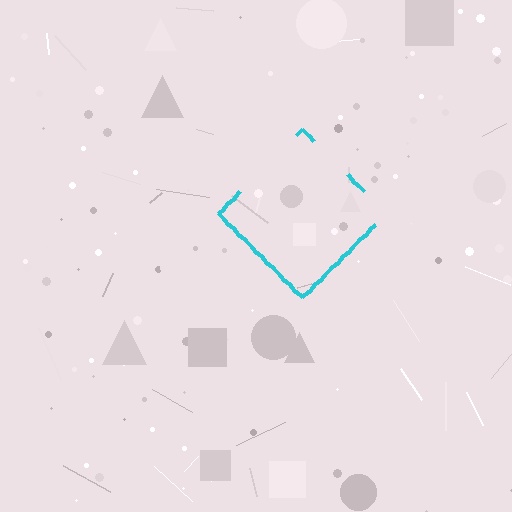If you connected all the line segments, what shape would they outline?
They would outline a diamond.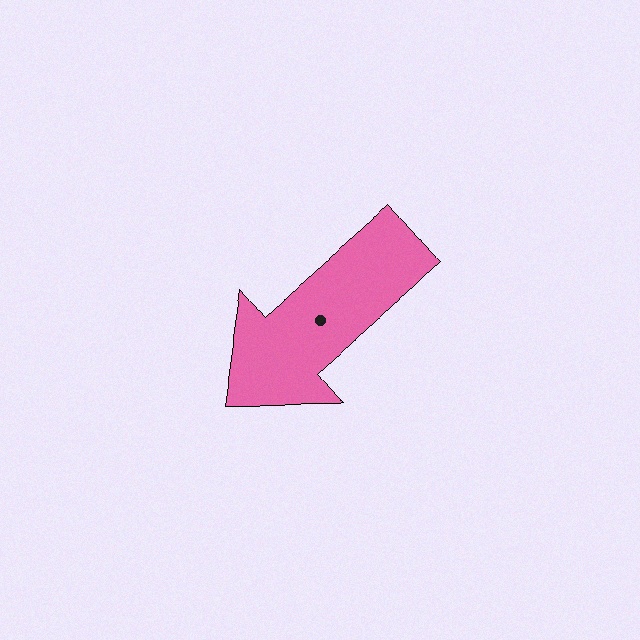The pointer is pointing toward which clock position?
Roughly 8 o'clock.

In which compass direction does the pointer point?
Southwest.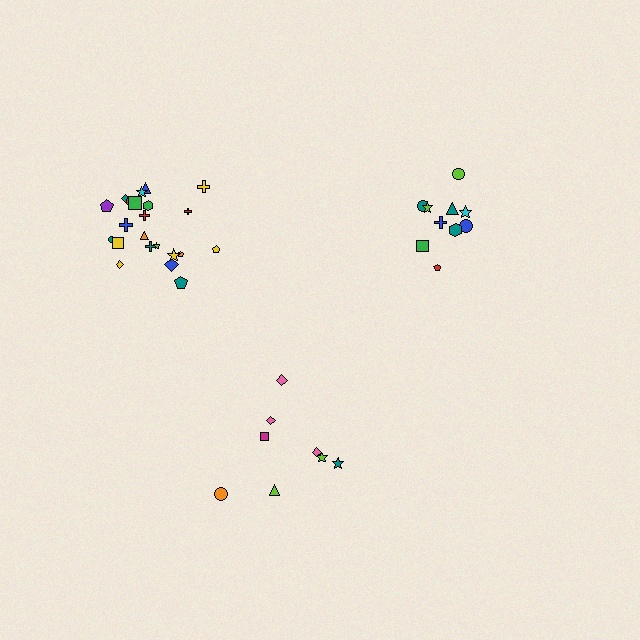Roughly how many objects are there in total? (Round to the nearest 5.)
Roughly 40 objects in total.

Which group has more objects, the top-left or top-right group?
The top-left group.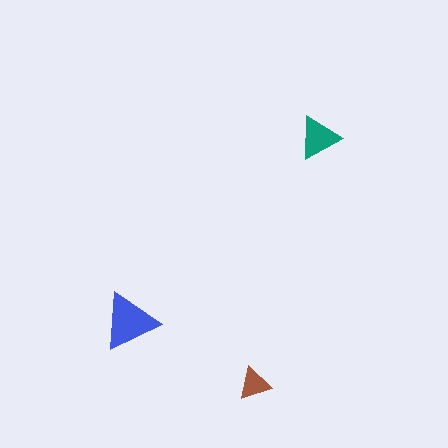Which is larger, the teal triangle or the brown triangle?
The teal one.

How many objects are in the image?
There are 3 objects in the image.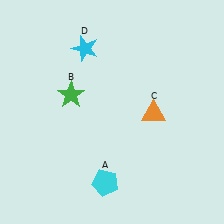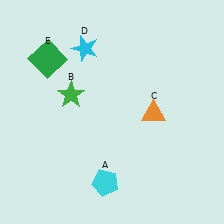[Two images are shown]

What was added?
A green square (E) was added in Image 2.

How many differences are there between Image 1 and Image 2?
There is 1 difference between the two images.